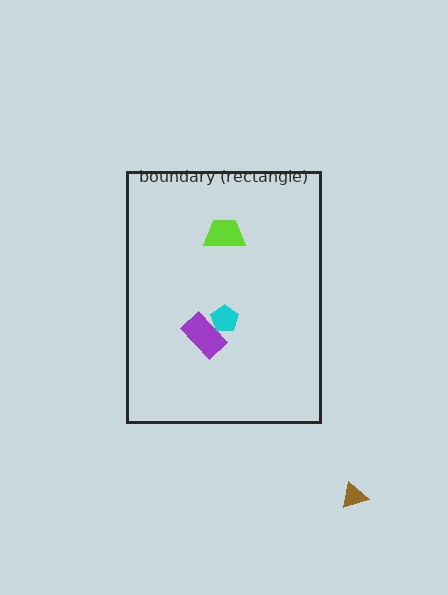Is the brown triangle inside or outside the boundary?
Outside.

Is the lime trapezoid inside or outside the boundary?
Inside.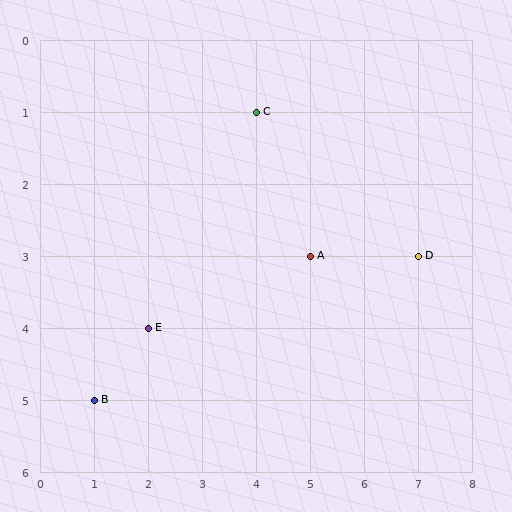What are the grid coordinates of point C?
Point C is at grid coordinates (4, 1).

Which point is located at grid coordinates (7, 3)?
Point D is at (7, 3).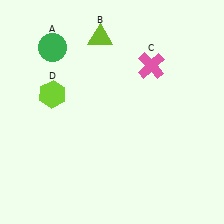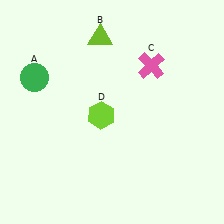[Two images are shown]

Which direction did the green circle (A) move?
The green circle (A) moved down.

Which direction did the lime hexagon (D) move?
The lime hexagon (D) moved right.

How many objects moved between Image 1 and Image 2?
2 objects moved between the two images.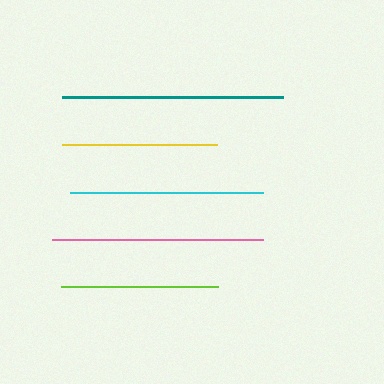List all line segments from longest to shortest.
From longest to shortest: teal, pink, cyan, lime, yellow.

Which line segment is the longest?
The teal line is the longest at approximately 221 pixels.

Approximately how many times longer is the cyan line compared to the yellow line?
The cyan line is approximately 1.2 times the length of the yellow line.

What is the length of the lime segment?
The lime segment is approximately 157 pixels long.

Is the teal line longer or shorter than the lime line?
The teal line is longer than the lime line.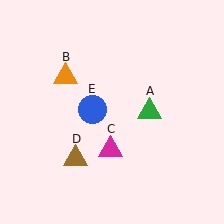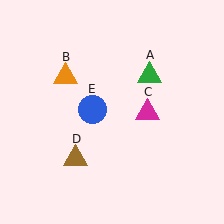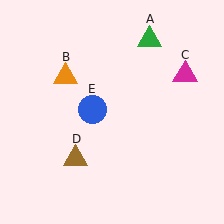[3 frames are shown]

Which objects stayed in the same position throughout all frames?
Orange triangle (object B) and brown triangle (object D) and blue circle (object E) remained stationary.